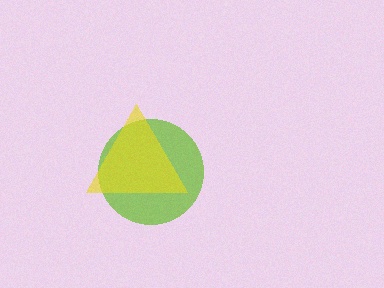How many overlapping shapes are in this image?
There are 2 overlapping shapes in the image.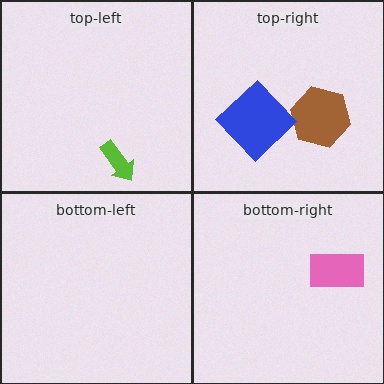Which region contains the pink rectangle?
The bottom-right region.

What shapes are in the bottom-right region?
The pink rectangle.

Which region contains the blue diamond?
The top-right region.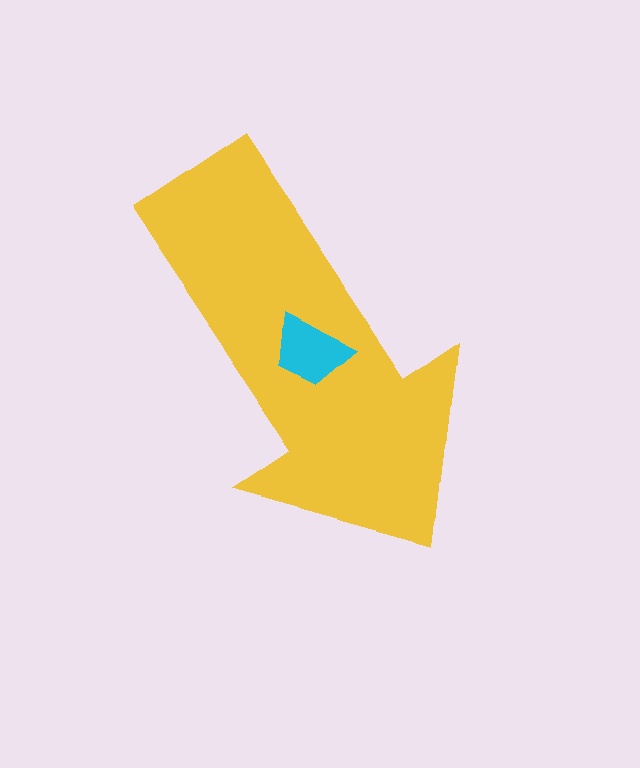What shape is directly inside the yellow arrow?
The cyan trapezoid.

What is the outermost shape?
The yellow arrow.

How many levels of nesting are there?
2.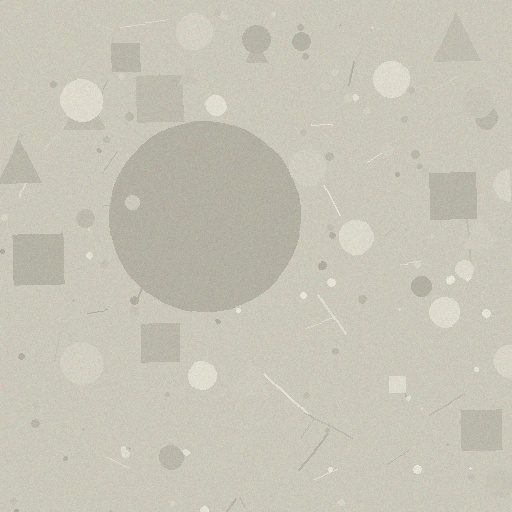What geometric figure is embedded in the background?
A circle is embedded in the background.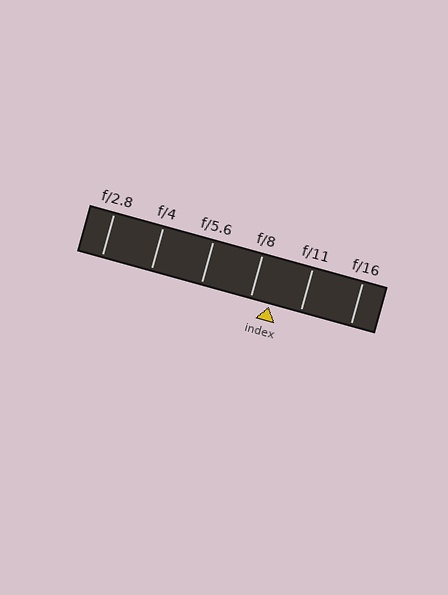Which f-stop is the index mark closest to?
The index mark is closest to f/8.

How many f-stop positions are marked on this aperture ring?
There are 6 f-stop positions marked.